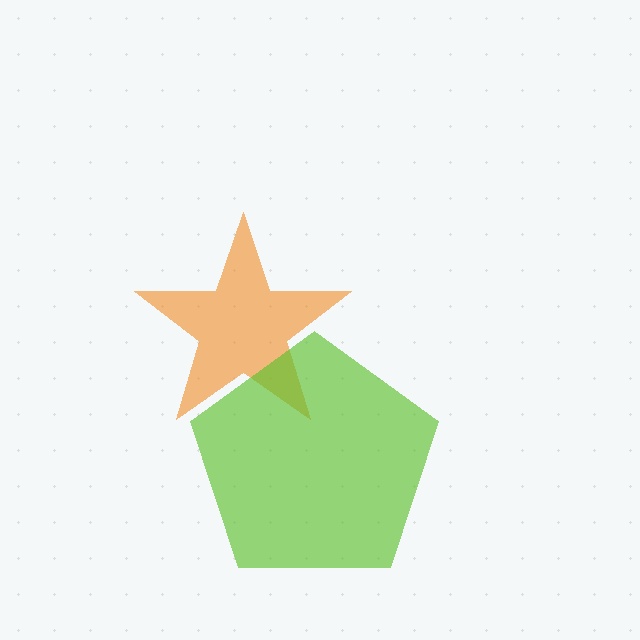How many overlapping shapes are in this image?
There are 2 overlapping shapes in the image.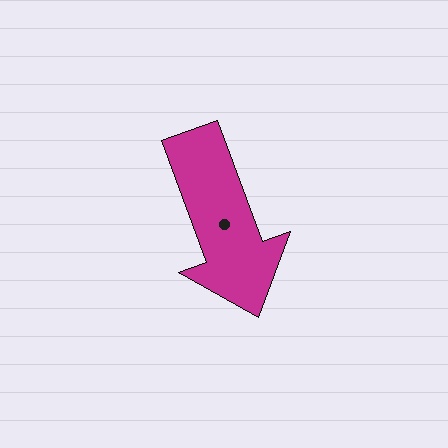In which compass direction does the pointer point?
South.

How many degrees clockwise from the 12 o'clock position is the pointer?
Approximately 160 degrees.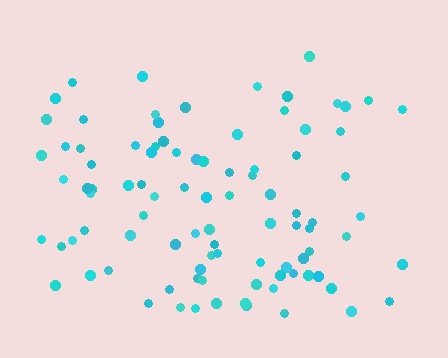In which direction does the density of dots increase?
From top to bottom, with the bottom side densest.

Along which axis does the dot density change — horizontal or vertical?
Vertical.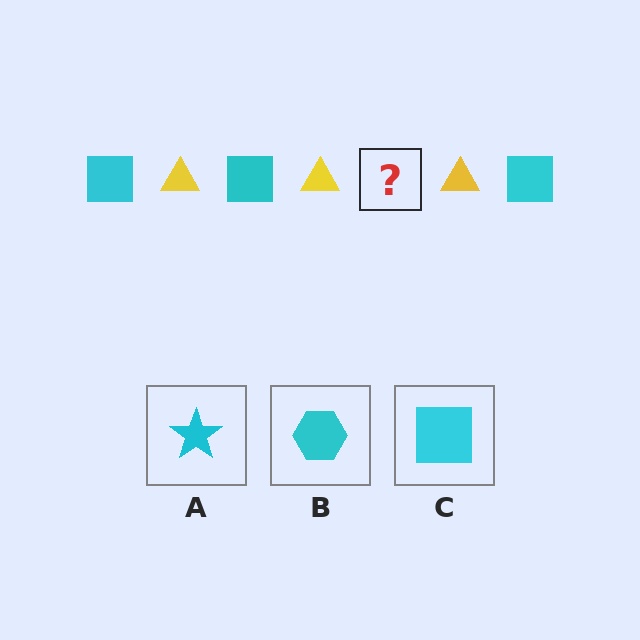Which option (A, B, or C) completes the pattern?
C.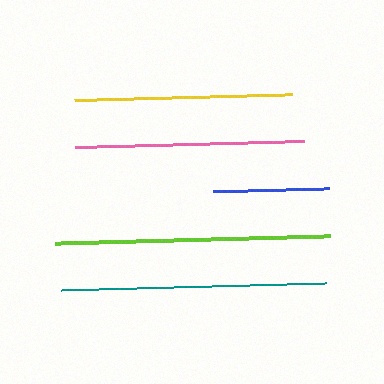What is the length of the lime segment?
The lime segment is approximately 276 pixels long.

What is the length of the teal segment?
The teal segment is approximately 267 pixels long.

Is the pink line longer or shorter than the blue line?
The pink line is longer than the blue line.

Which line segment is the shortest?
The blue line is the shortest at approximately 116 pixels.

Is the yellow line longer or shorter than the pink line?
The pink line is longer than the yellow line.